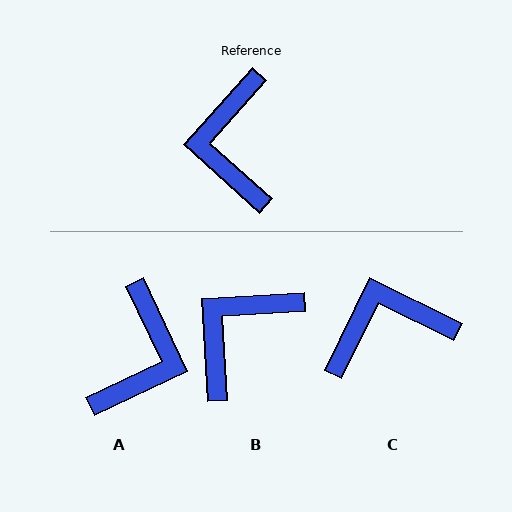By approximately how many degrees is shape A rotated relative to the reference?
Approximately 157 degrees counter-clockwise.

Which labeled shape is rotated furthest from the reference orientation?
A, about 157 degrees away.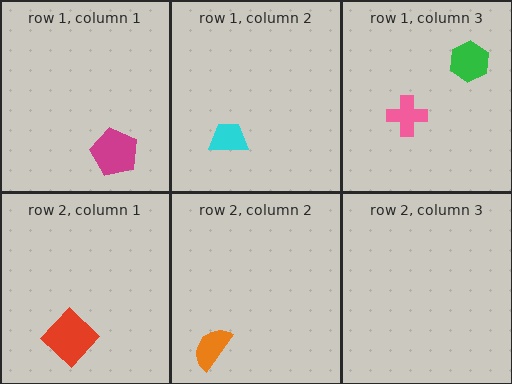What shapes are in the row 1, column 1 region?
The magenta pentagon.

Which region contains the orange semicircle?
The row 2, column 2 region.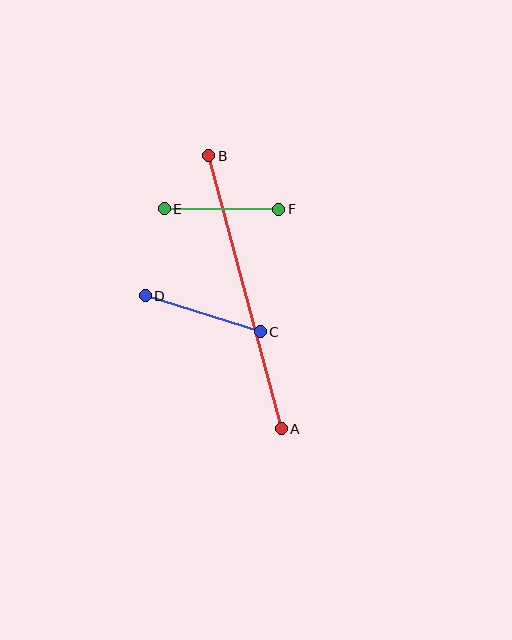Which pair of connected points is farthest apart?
Points A and B are farthest apart.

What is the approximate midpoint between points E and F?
The midpoint is at approximately (221, 209) pixels.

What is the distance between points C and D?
The distance is approximately 121 pixels.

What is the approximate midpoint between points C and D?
The midpoint is at approximately (203, 314) pixels.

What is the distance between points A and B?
The distance is approximately 282 pixels.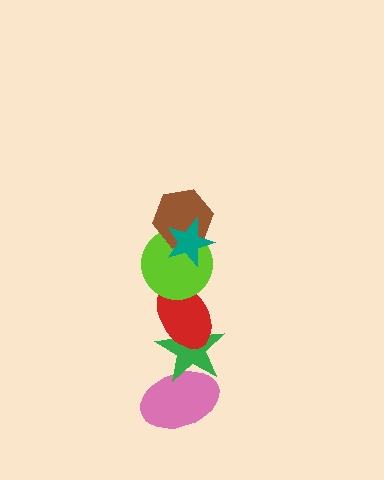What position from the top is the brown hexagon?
The brown hexagon is 2nd from the top.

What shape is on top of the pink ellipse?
The green star is on top of the pink ellipse.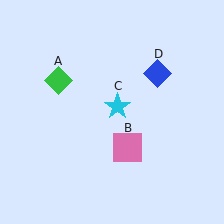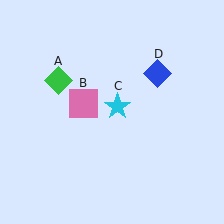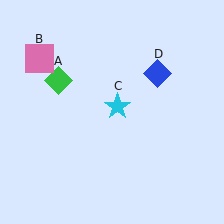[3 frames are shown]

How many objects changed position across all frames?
1 object changed position: pink square (object B).